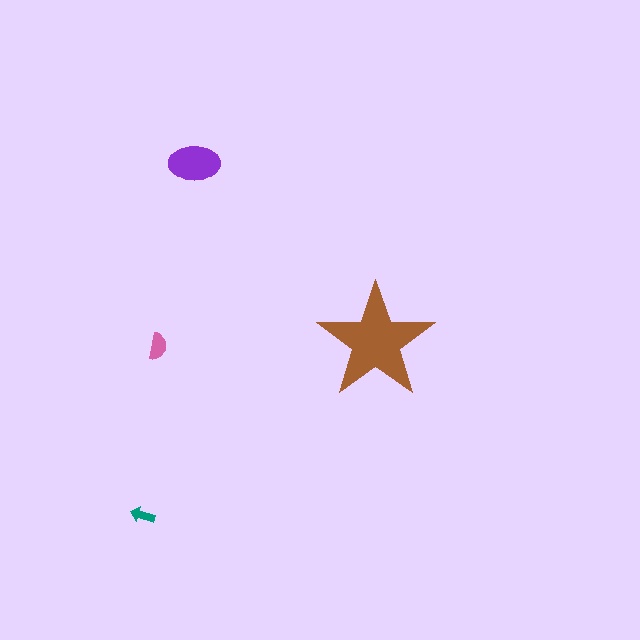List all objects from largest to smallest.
The brown star, the purple ellipse, the pink semicircle, the teal arrow.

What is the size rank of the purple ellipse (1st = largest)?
2nd.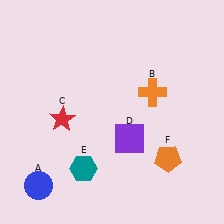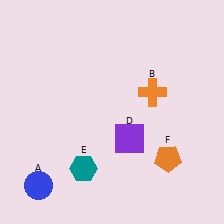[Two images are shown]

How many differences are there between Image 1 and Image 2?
There is 1 difference between the two images.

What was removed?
The red star (C) was removed in Image 2.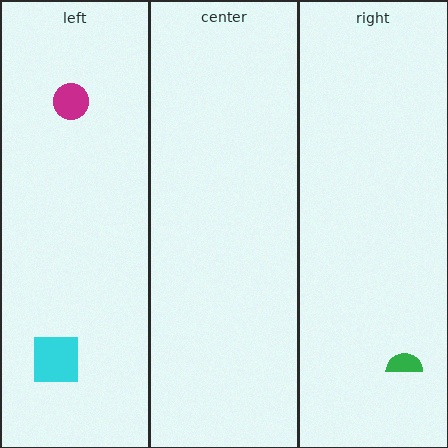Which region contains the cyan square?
The left region.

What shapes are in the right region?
The green semicircle.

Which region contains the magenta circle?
The left region.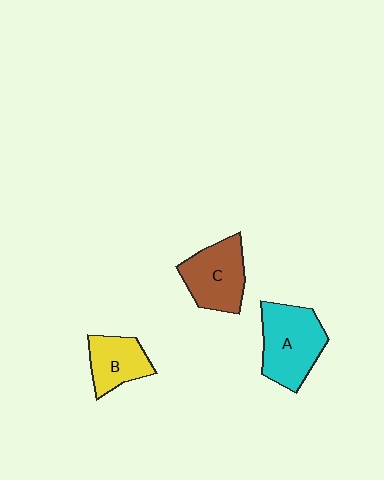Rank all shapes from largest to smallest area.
From largest to smallest: A (cyan), C (brown), B (yellow).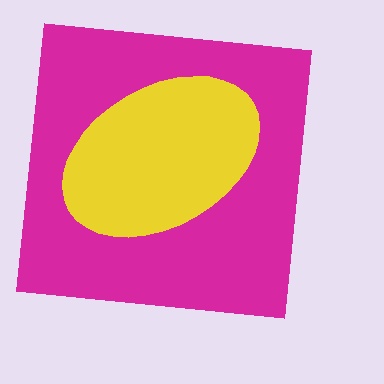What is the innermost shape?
The yellow ellipse.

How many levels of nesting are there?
2.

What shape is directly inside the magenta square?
The yellow ellipse.